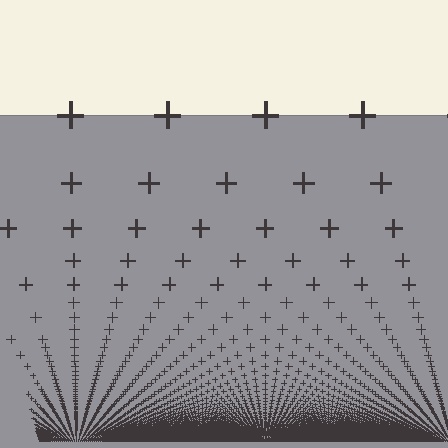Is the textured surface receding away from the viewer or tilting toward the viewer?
The surface appears to tilt toward the viewer. Texture elements get larger and sparser toward the top.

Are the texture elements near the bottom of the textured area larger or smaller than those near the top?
Smaller. The gradient is inverted — elements near the bottom are smaller and denser.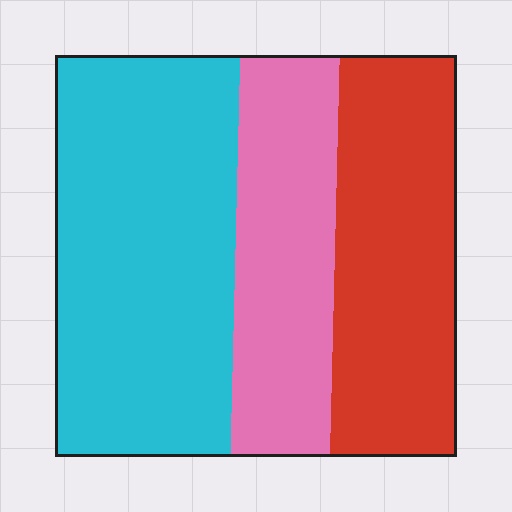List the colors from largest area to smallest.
From largest to smallest: cyan, red, pink.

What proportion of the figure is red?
Red takes up about one third (1/3) of the figure.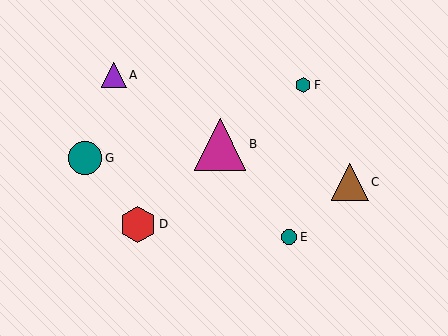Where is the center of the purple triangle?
The center of the purple triangle is at (114, 75).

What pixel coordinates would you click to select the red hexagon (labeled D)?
Click at (138, 224) to select the red hexagon D.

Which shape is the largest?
The magenta triangle (labeled B) is the largest.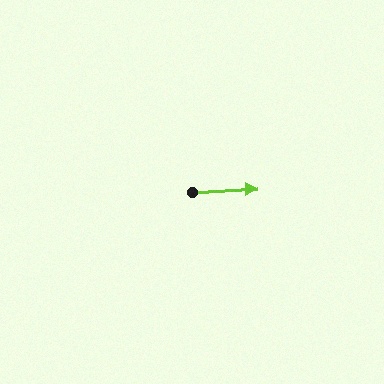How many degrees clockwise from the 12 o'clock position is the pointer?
Approximately 87 degrees.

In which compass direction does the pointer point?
East.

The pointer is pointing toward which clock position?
Roughly 3 o'clock.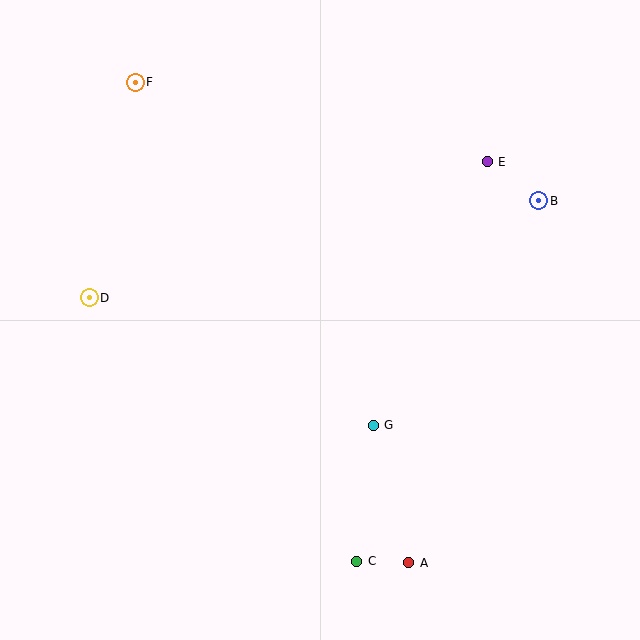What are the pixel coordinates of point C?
Point C is at (356, 562).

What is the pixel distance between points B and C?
The distance between B and C is 404 pixels.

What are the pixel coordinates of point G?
Point G is at (373, 425).